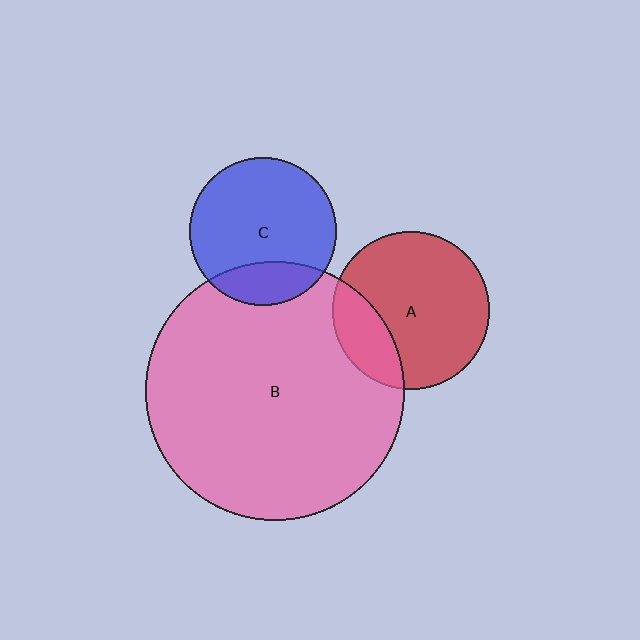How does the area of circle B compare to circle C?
Approximately 3.1 times.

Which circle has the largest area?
Circle B (pink).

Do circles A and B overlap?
Yes.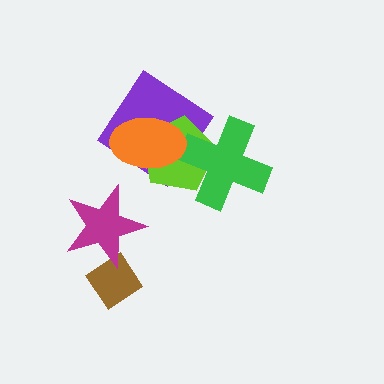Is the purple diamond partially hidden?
Yes, it is partially covered by another shape.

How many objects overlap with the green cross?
2 objects overlap with the green cross.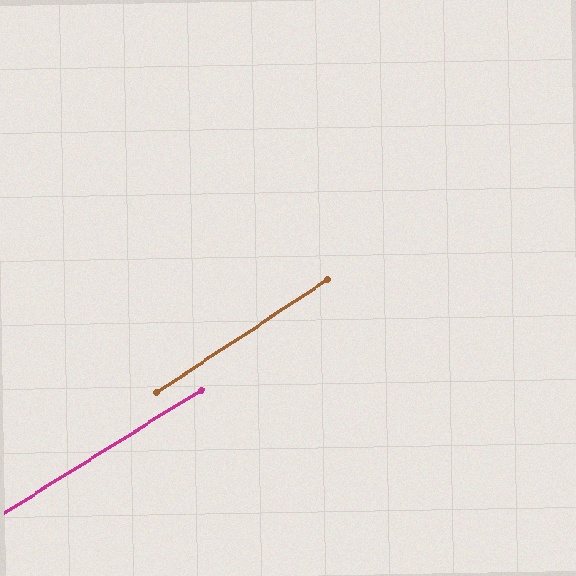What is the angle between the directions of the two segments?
Approximately 2 degrees.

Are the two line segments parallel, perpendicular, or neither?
Parallel — their directions differ by only 1.6°.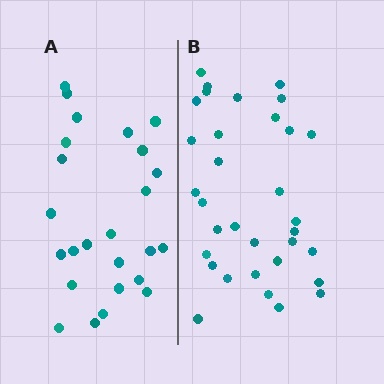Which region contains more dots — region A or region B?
Region B (the right region) has more dots.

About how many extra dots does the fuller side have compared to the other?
Region B has roughly 8 or so more dots than region A.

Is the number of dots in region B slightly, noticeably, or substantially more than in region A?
Region B has noticeably more, but not dramatically so. The ratio is roughly 1.3 to 1.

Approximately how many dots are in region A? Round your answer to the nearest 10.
About 20 dots. (The exact count is 25, which rounds to 20.)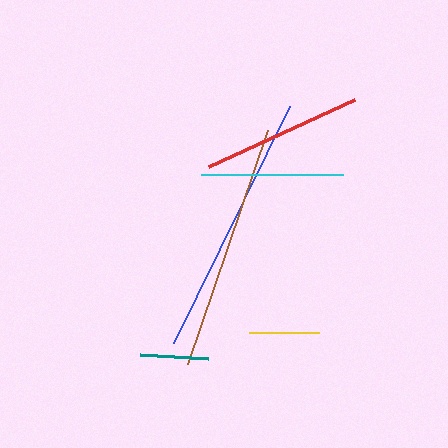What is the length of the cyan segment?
The cyan segment is approximately 143 pixels long.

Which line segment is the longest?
The blue line is the longest at approximately 263 pixels.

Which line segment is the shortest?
The teal line is the shortest at approximately 68 pixels.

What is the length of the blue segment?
The blue segment is approximately 263 pixels long.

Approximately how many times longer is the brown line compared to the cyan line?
The brown line is approximately 1.7 times the length of the cyan line.